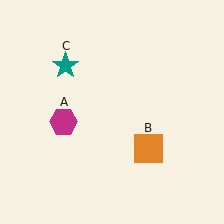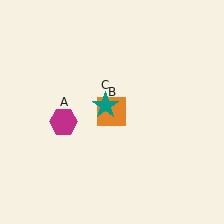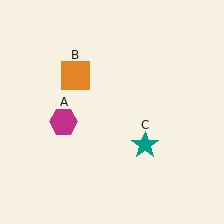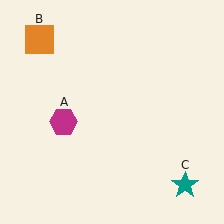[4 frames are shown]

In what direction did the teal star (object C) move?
The teal star (object C) moved down and to the right.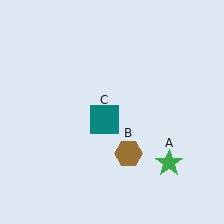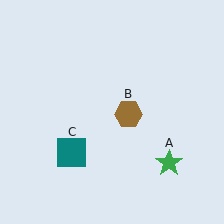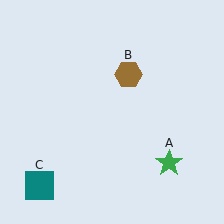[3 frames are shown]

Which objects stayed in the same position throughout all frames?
Green star (object A) remained stationary.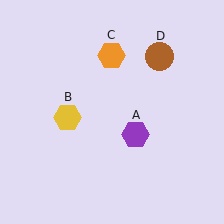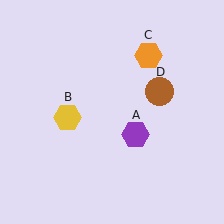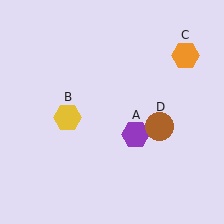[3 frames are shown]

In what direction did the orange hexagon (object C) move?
The orange hexagon (object C) moved right.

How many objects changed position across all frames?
2 objects changed position: orange hexagon (object C), brown circle (object D).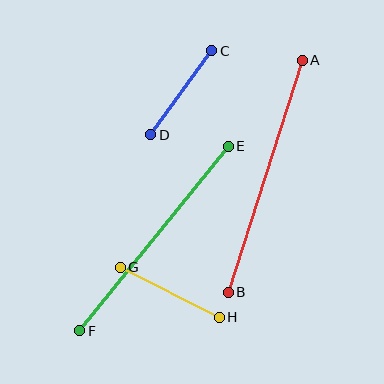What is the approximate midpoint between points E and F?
The midpoint is at approximately (154, 239) pixels.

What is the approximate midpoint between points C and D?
The midpoint is at approximately (181, 93) pixels.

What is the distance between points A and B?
The distance is approximately 243 pixels.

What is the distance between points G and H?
The distance is approximately 111 pixels.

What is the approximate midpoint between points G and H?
The midpoint is at approximately (170, 292) pixels.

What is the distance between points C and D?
The distance is approximately 104 pixels.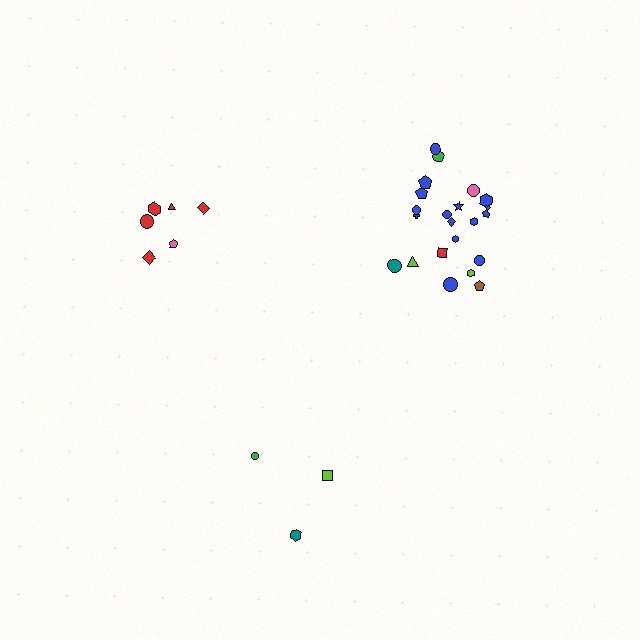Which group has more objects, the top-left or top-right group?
The top-right group.